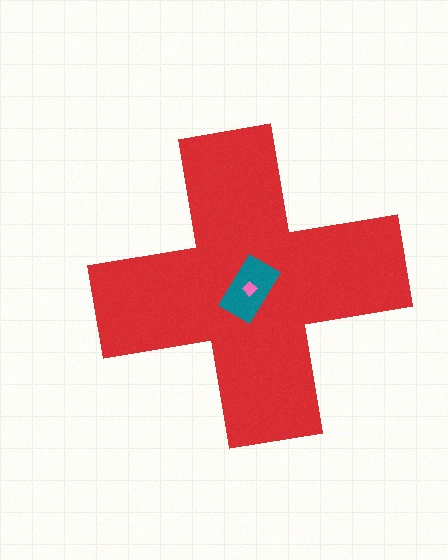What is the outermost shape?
The red cross.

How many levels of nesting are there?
3.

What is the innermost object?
The pink diamond.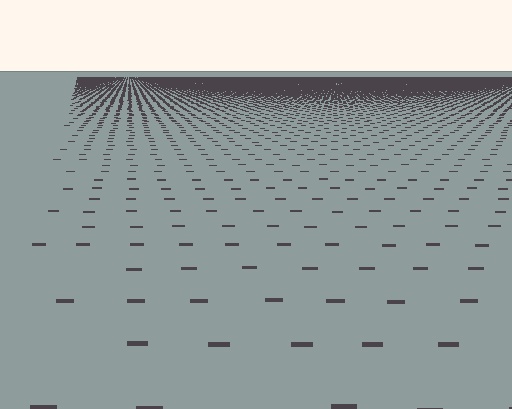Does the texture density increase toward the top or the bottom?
Density increases toward the top.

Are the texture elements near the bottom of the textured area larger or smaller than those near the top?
Larger. Near the bottom, elements are closer to the viewer and appear at a bigger on-screen size.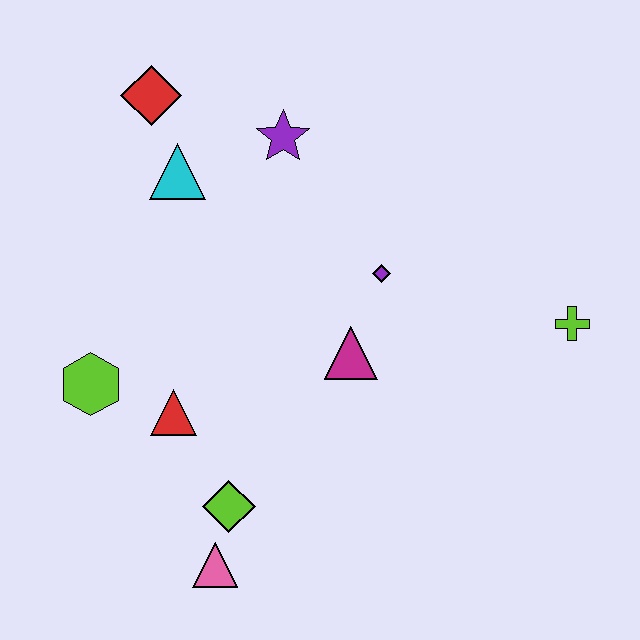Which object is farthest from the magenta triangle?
The red diamond is farthest from the magenta triangle.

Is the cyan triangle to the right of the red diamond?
Yes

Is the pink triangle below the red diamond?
Yes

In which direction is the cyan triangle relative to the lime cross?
The cyan triangle is to the left of the lime cross.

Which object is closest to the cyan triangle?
The red diamond is closest to the cyan triangle.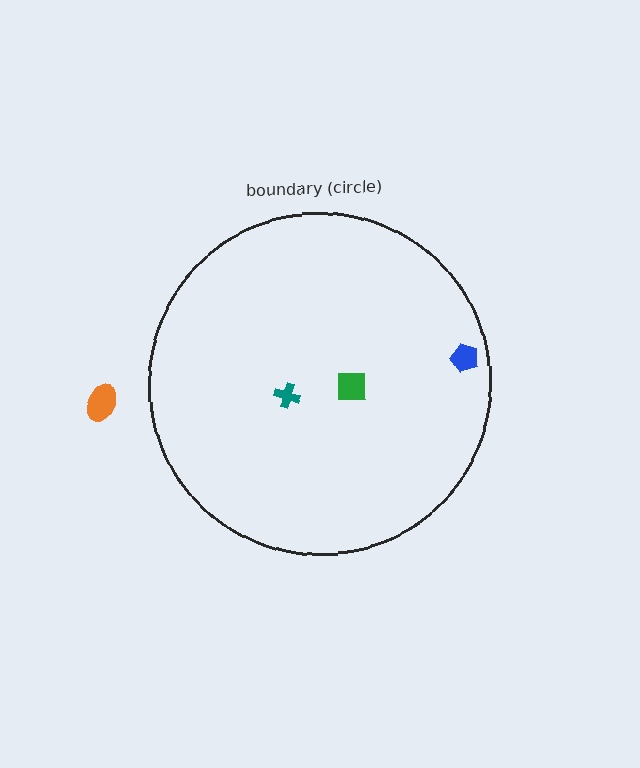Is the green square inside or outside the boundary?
Inside.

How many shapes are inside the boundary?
3 inside, 1 outside.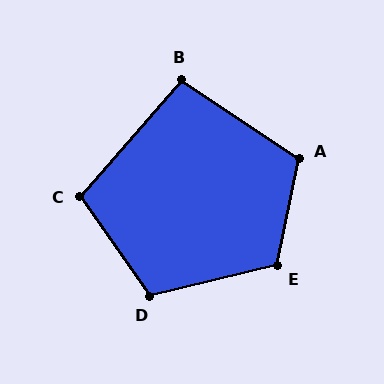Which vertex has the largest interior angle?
E, at approximately 115 degrees.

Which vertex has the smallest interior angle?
B, at approximately 98 degrees.